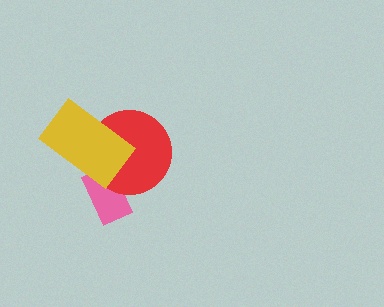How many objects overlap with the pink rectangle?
2 objects overlap with the pink rectangle.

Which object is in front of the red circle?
The yellow rectangle is in front of the red circle.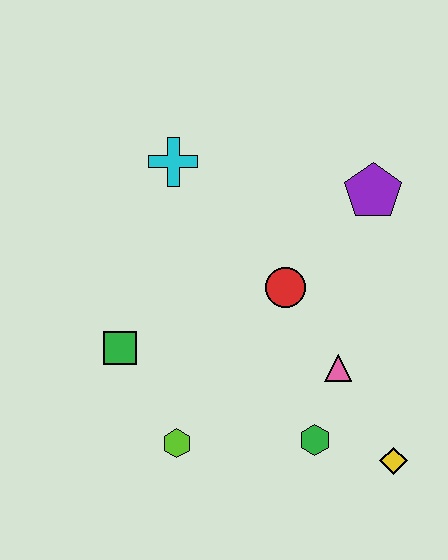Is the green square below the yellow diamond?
No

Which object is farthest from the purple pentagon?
The lime hexagon is farthest from the purple pentagon.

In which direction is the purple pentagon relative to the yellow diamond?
The purple pentagon is above the yellow diamond.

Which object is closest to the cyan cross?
The red circle is closest to the cyan cross.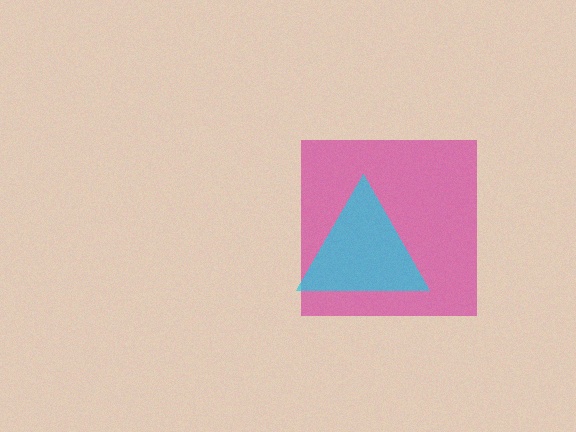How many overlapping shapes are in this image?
There are 2 overlapping shapes in the image.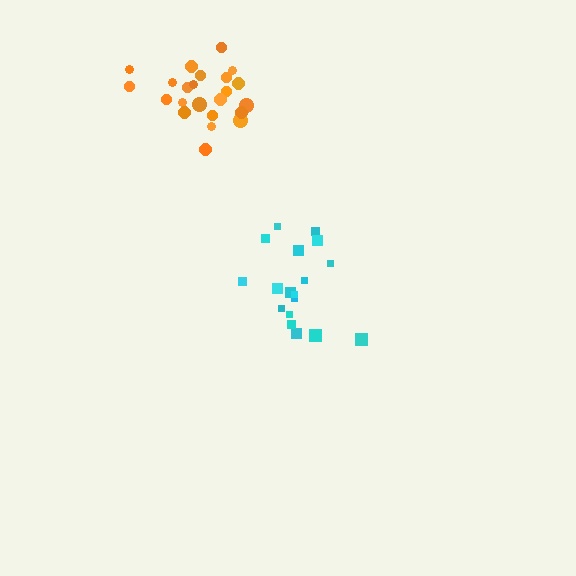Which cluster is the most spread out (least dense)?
Cyan.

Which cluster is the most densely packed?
Orange.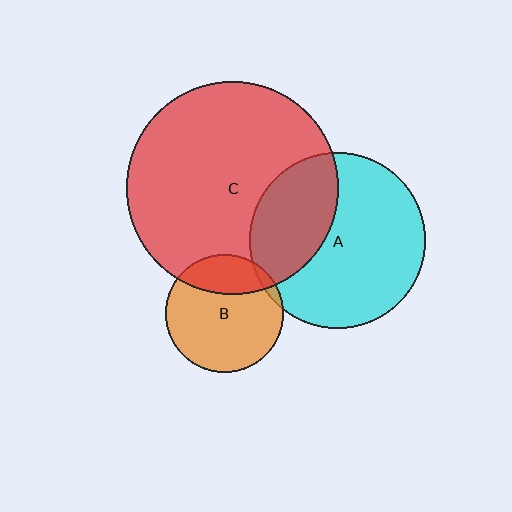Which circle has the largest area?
Circle C (red).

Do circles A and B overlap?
Yes.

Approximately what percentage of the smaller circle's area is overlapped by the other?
Approximately 5%.